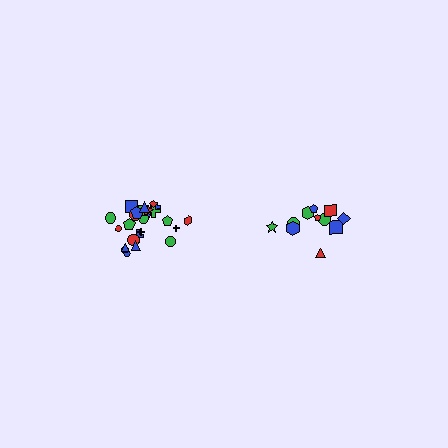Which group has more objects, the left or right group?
The left group.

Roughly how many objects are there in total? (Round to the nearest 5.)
Roughly 35 objects in total.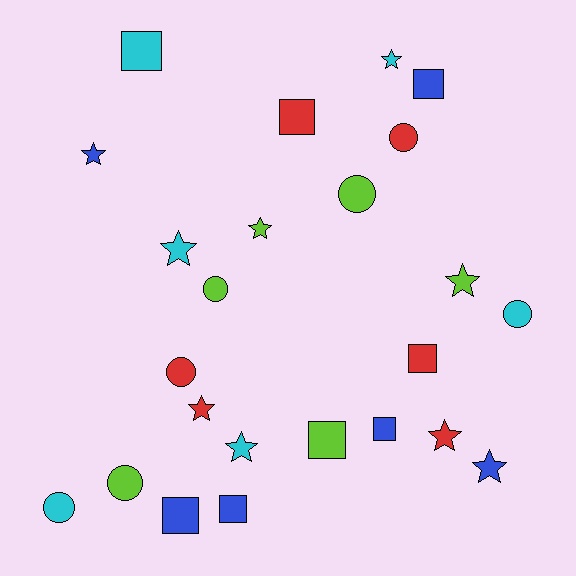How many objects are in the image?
There are 24 objects.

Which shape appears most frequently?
Star, with 9 objects.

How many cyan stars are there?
There are 3 cyan stars.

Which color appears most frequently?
Cyan, with 6 objects.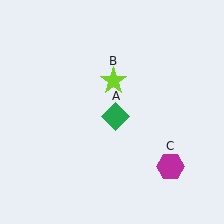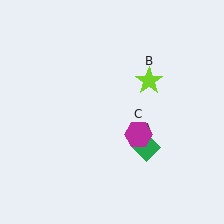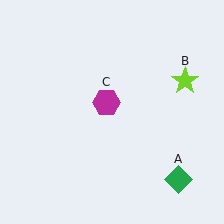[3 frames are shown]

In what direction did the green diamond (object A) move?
The green diamond (object A) moved down and to the right.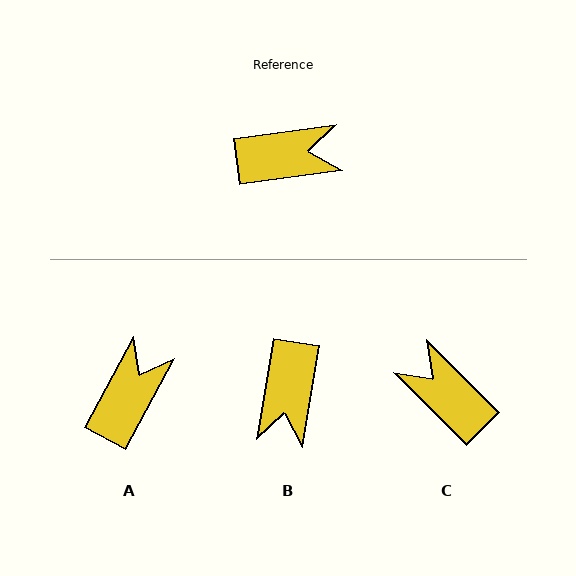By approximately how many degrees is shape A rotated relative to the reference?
Approximately 54 degrees counter-clockwise.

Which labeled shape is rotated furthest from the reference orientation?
C, about 127 degrees away.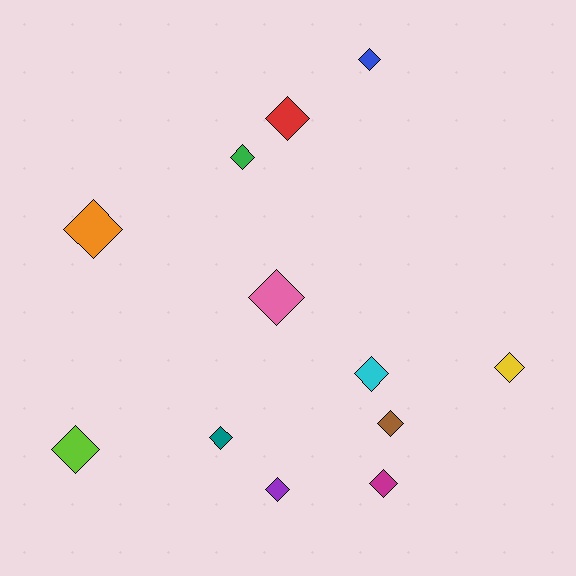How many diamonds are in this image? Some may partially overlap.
There are 12 diamonds.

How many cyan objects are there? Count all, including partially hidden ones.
There is 1 cyan object.